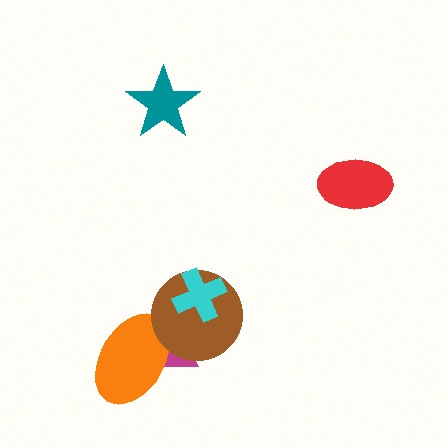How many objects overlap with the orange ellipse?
2 objects overlap with the orange ellipse.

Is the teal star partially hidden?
No, no other shape covers it.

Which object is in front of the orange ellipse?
The brown circle is in front of the orange ellipse.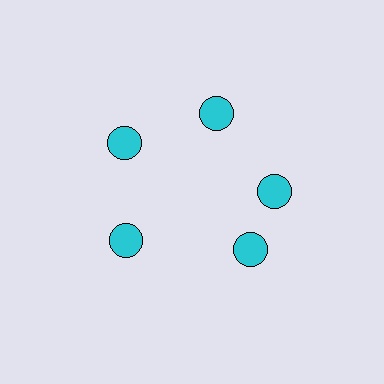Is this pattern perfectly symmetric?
No. The 5 cyan circles are arranged in a ring, but one element near the 5 o'clock position is rotated out of alignment along the ring, breaking the 5-fold rotational symmetry.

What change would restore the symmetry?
The symmetry would be restored by rotating it back into even spacing with its neighbors so that all 5 circles sit at equal angles and equal distance from the center.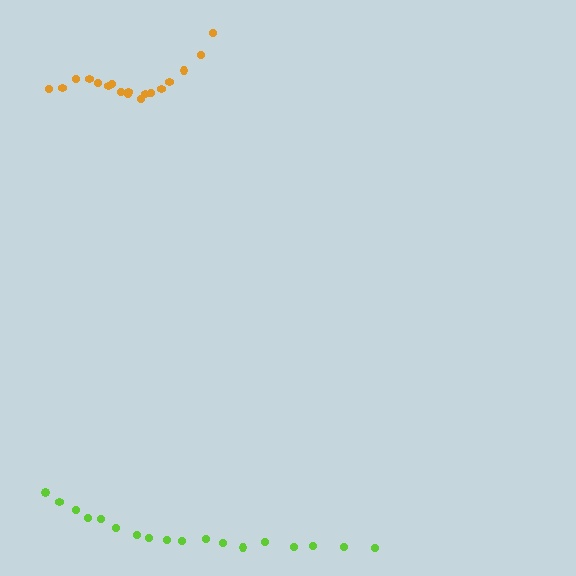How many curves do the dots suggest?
There are 2 distinct paths.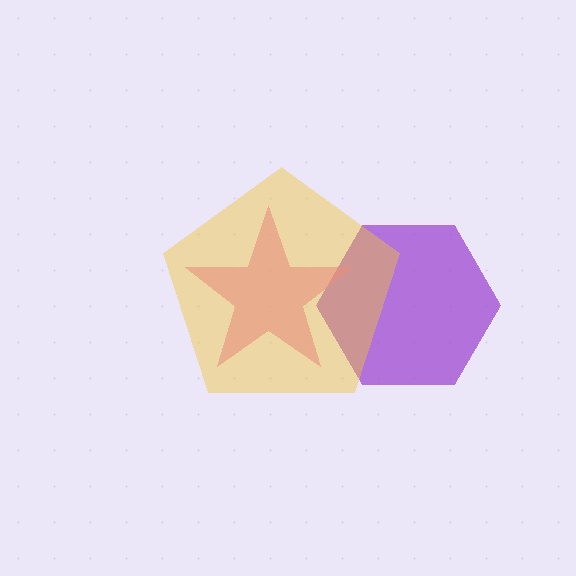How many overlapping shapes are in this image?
There are 3 overlapping shapes in the image.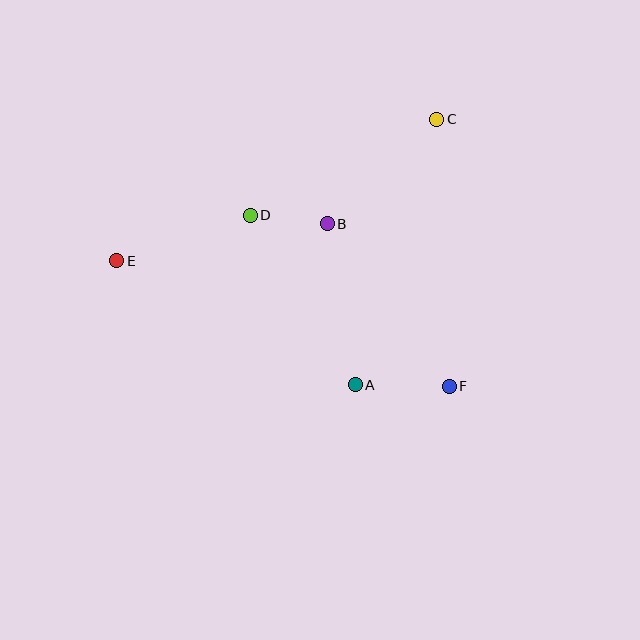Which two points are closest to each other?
Points B and D are closest to each other.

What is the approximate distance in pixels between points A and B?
The distance between A and B is approximately 164 pixels.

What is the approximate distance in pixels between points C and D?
The distance between C and D is approximately 209 pixels.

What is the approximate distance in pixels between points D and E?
The distance between D and E is approximately 141 pixels.